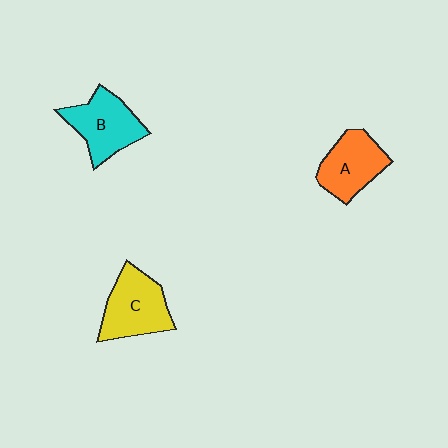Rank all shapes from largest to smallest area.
From largest to smallest: C (yellow), B (cyan), A (orange).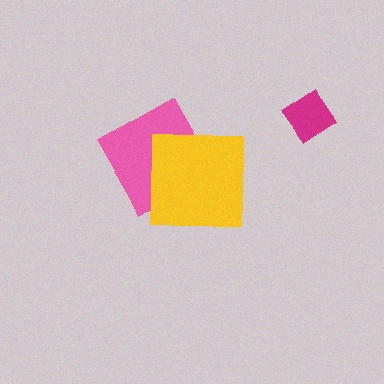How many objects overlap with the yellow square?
1 object overlaps with the yellow square.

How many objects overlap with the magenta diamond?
0 objects overlap with the magenta diamond.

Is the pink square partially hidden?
Yes, it is partially covered by another shape.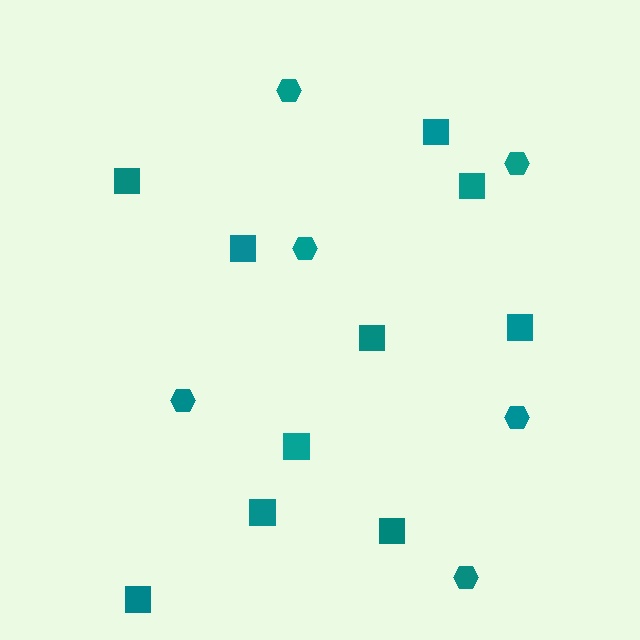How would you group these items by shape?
There are 2 groups: one group of squares (10) and one group of hexagons (6).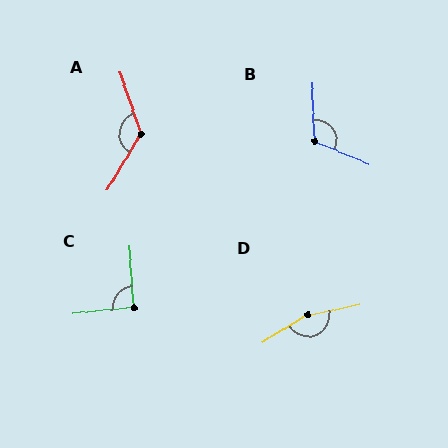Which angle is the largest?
D, at approximately 161 degrees.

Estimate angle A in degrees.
Approximately 130 degrees.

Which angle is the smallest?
C, at approximately 93 degrees.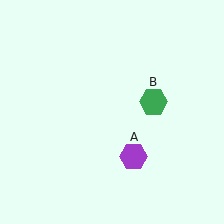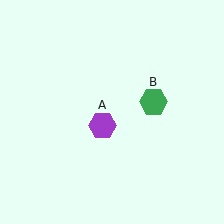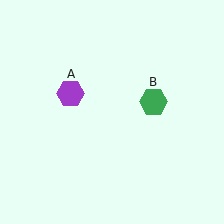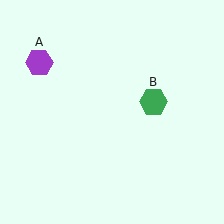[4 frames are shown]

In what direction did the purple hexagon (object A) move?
The purple hexagon (object A) moved up and to the left.